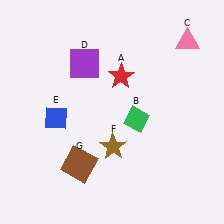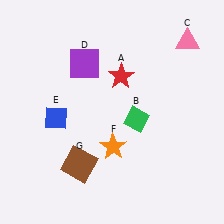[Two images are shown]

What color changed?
The star (F) changed from brown in Image 1 to orange in Image 2.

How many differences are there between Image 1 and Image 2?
There is 1 difference between the two images.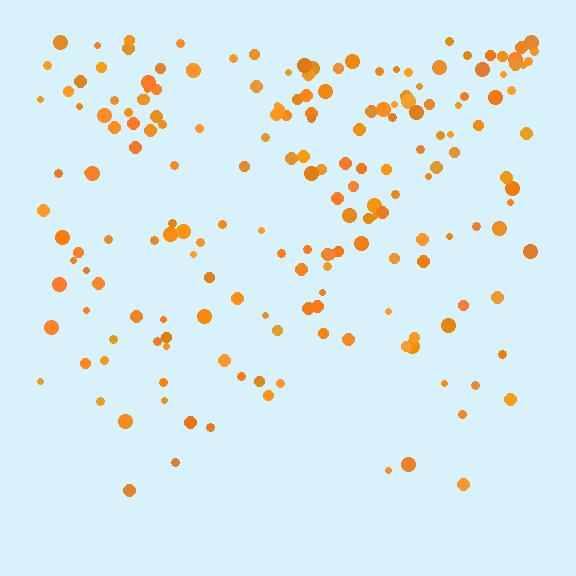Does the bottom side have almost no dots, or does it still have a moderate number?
Still a moderate number, just noticeably fewer than the top.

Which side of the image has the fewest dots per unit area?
The bottom.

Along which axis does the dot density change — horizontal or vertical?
Vertical.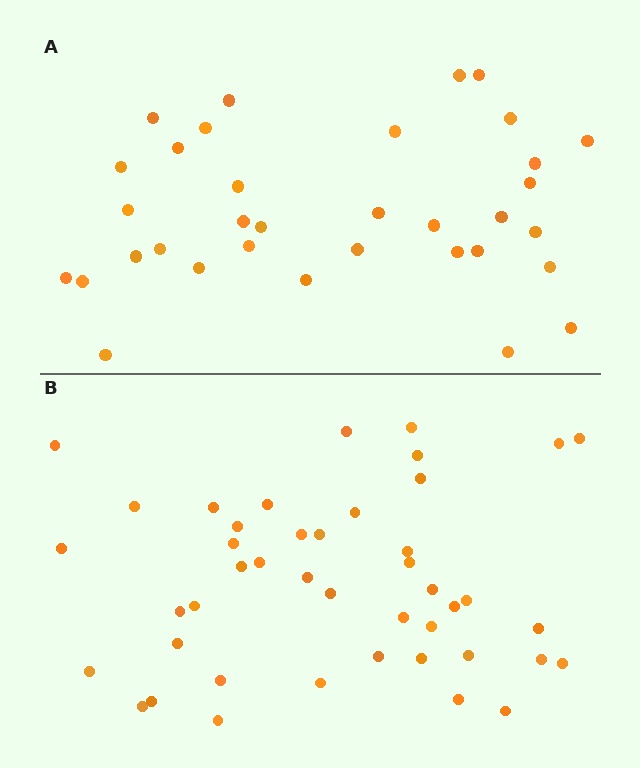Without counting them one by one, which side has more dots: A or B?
Region B (the bottom region) has more dots.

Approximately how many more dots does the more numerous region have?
Region B has roughly 10 or so more dots than region A.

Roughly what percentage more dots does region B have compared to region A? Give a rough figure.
About 30% more.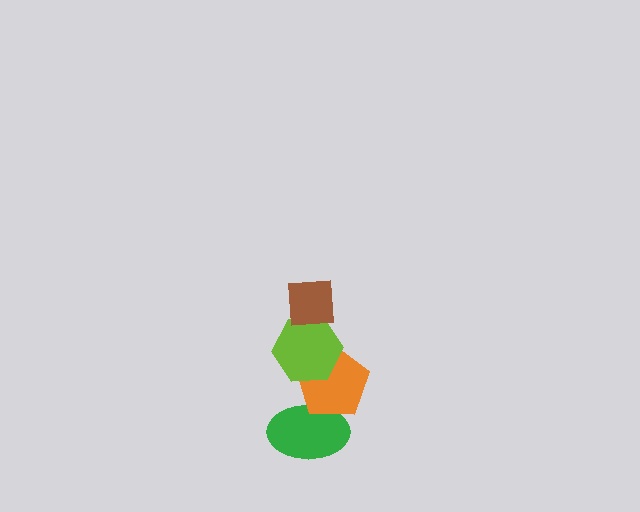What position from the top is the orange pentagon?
The orange pentagon is 3rd from the top.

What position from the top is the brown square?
The brown square is 1st from the top.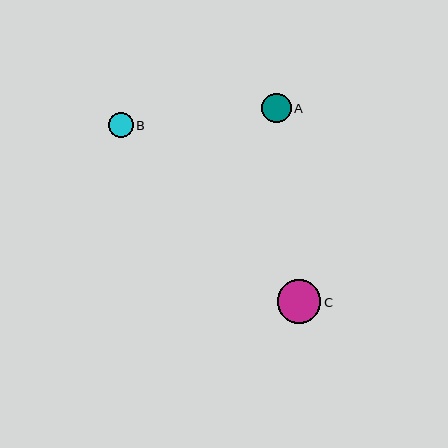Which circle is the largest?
Circle C is the largest with a size of approximately 44 pixels.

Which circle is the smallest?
Circle B is the smallest with a size of approximately 25 pixels.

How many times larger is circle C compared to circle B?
Circle C is approximately 1.8 times the size of circle B.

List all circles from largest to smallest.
From largest to smallest: C, A, B.